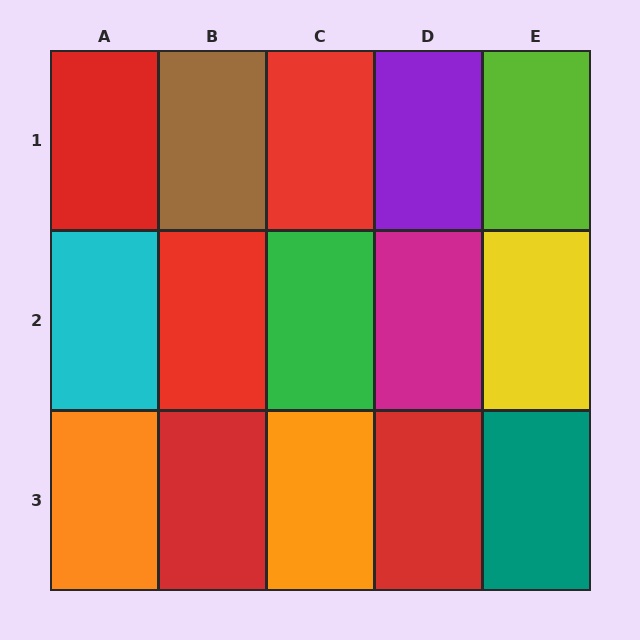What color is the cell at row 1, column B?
Brown.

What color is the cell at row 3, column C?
Orange.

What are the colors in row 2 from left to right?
Cyan, red, green, magenta, yellow.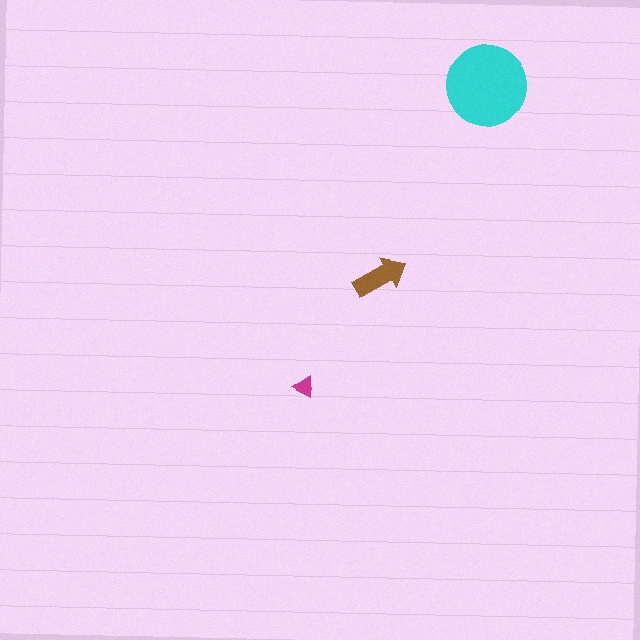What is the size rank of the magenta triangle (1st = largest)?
3rd.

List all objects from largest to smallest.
The cyan circle, the brown arrow, the magenta triangle.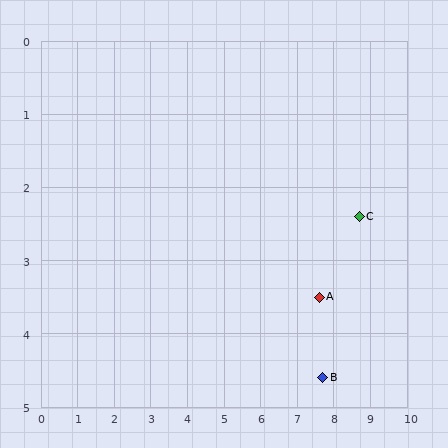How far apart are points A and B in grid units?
Points A and B are about 1.1 grid units apart.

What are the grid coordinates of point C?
Point C is at approximately (8.7, 2.4).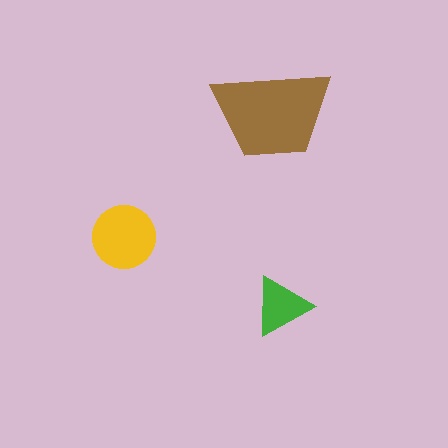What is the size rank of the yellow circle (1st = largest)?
2nd.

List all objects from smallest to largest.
The green triangle, the yellow circle, the brown trapezoid.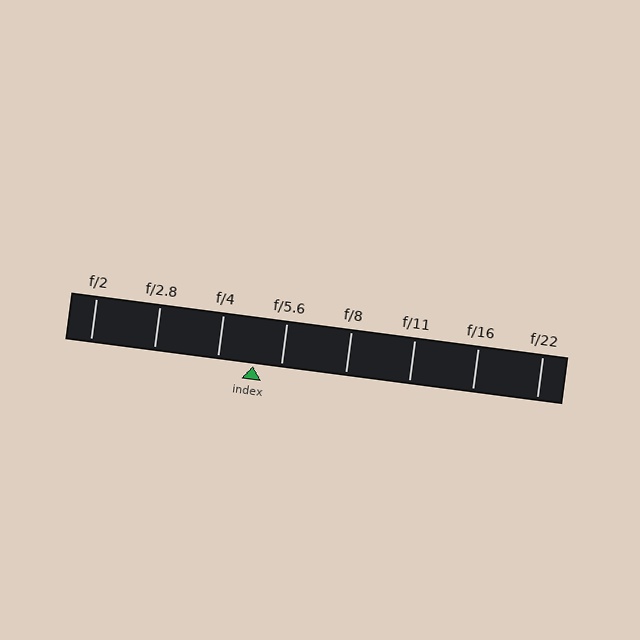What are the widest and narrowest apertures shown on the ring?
The widest aperture shown is f/2 and the narrowest is f/22.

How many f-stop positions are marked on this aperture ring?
There are 8 f-stop positions marked.